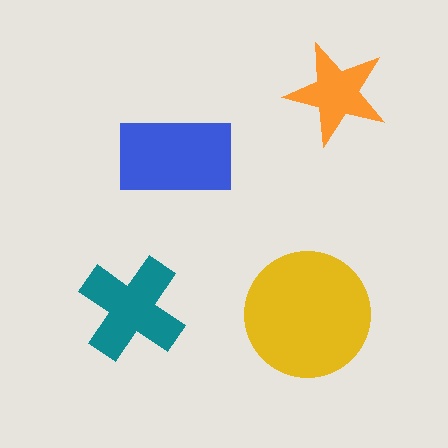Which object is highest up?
The orange star is topmost.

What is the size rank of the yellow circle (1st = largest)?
1st.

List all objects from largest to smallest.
The yellow circle, the blue rectangle, the teal cross, the orange star.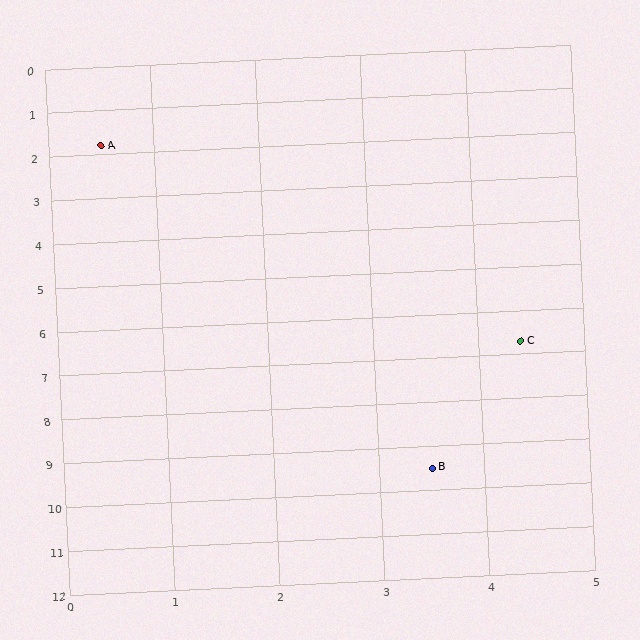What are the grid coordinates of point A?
Point A is at approximately (0.5, 1.8).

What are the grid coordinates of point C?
Point C is at approximately (4.4, 6.7).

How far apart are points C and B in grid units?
Points C and B are about 2.9 grid units apart.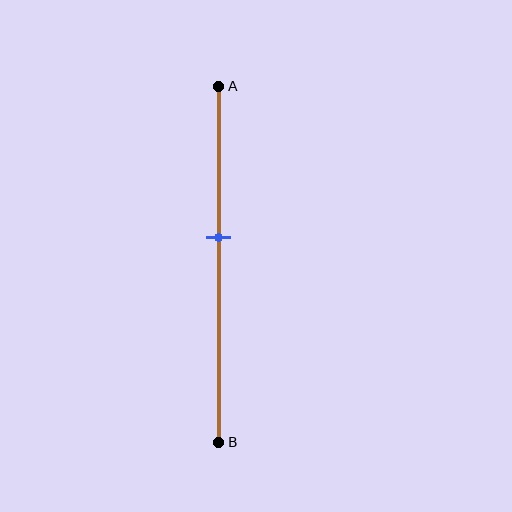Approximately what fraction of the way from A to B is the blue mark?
The blue mark is approximately 45% of the way from A to B.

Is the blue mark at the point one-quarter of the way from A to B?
No, the mark is at about 45% from A, not at the 25% one-quarter point.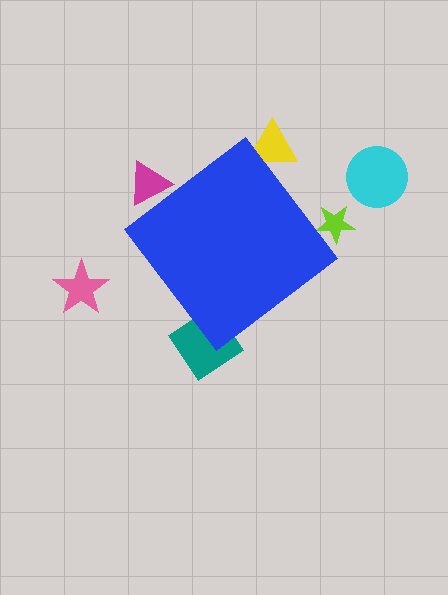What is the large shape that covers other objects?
A blue diamond.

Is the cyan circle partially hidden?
No, the cyan circle is fully visible.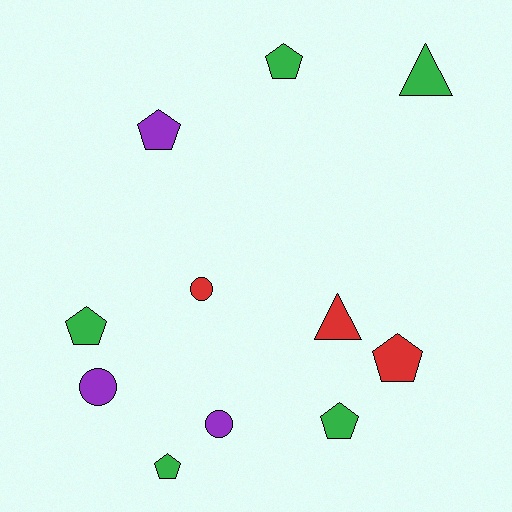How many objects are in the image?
There are 11 objects.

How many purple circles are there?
There are 2 purple circles.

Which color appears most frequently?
Green, with 5 objects.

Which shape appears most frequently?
Pentagon, with 6 objects.